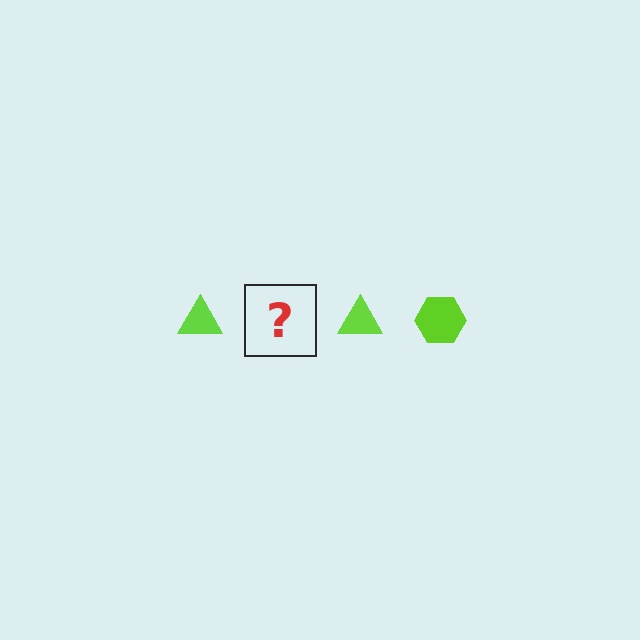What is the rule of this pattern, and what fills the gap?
The rule is that the pattern cycles through triangle, hexagon shapes in lime. The gap should be filled with a lime hexagon.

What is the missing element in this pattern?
The missing element is a lime hexagon.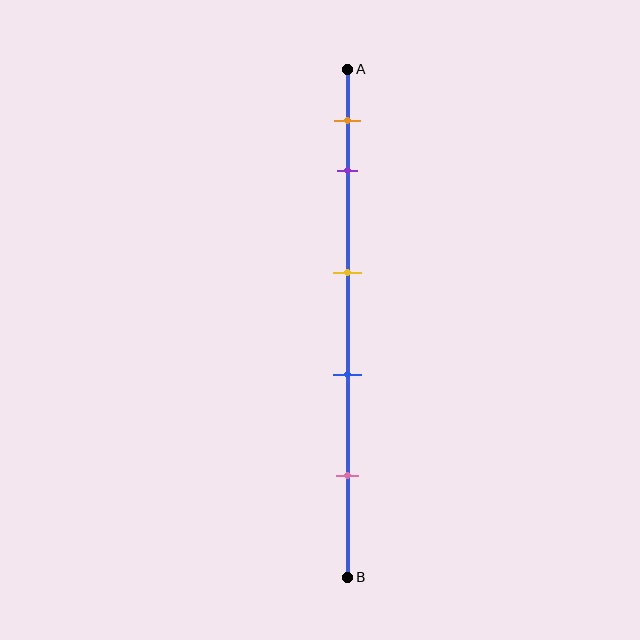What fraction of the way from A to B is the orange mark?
The orange mark is approximately 10% (0.1) of the way from A to B.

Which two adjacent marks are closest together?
The orange and purple marks are the closest adjacent pair.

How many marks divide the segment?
There are 5 marks dividing the segment.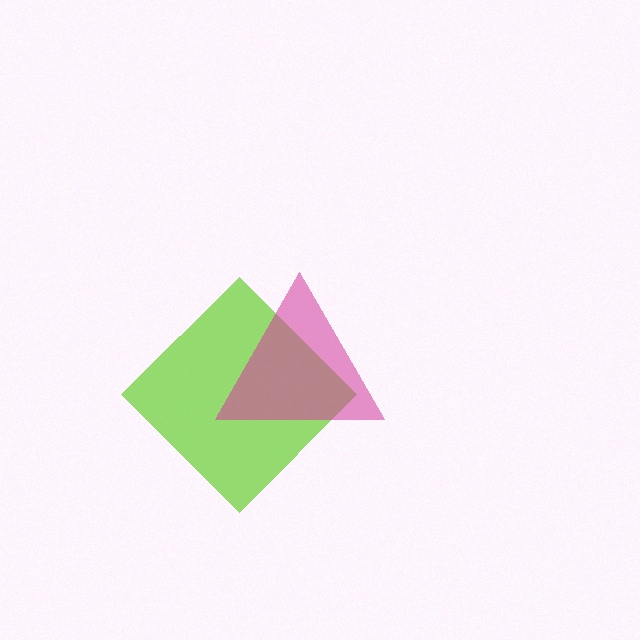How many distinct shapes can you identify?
There are 2 distinct shapes: a lime diamond, a magenta triangle.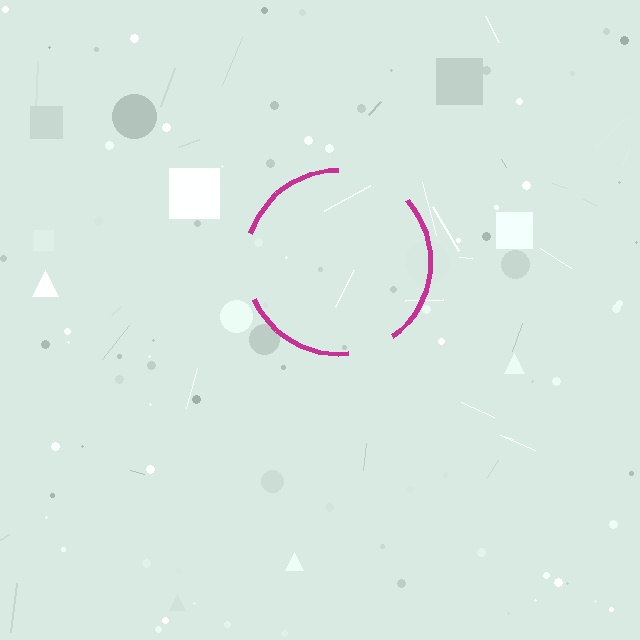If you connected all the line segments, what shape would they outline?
They would outline a circle.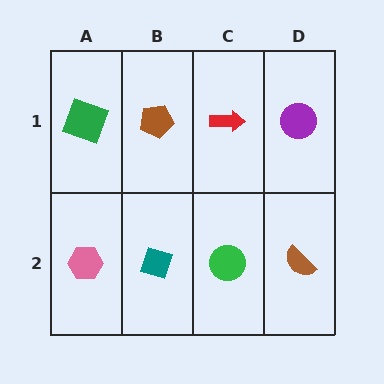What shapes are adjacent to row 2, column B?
A brown pentagon (row 1, column B), a pink hexagon (row 2, column A), a green circle (row 2, column C).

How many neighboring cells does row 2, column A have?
2.